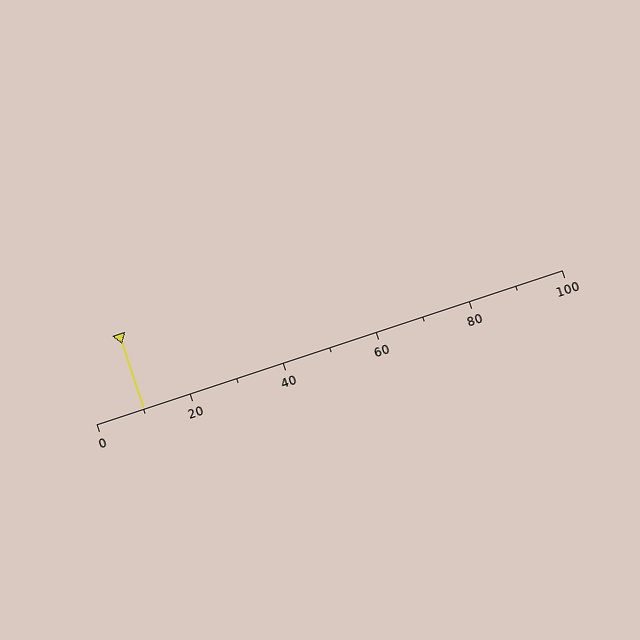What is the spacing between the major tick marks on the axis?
The major ticks are spaced 20 apart.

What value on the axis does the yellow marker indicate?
The marker indicates approximately 10.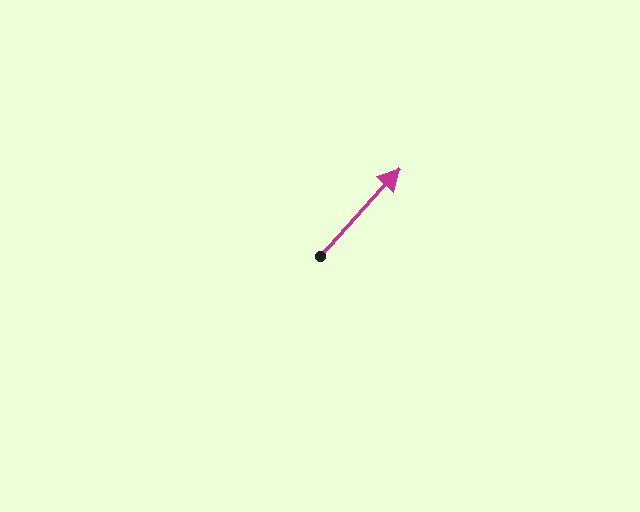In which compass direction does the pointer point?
Northeast.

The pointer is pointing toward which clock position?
Roughly 1 o'clock.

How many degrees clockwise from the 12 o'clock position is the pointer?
Approximately 42 degrees.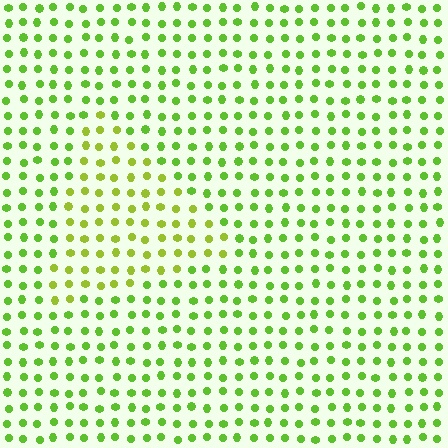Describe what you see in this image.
The image is filled with small lime elements in a uniform arrangement. A triangle-shaped region is visible where the elements are tinted to a slightly different hue, forming a subtle color boundary.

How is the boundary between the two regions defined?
The boundary is defined purely by a slight shift in hue (about 25 degrees). Spacing, size, and orientation are identical on both sides.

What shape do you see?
I see a triangle.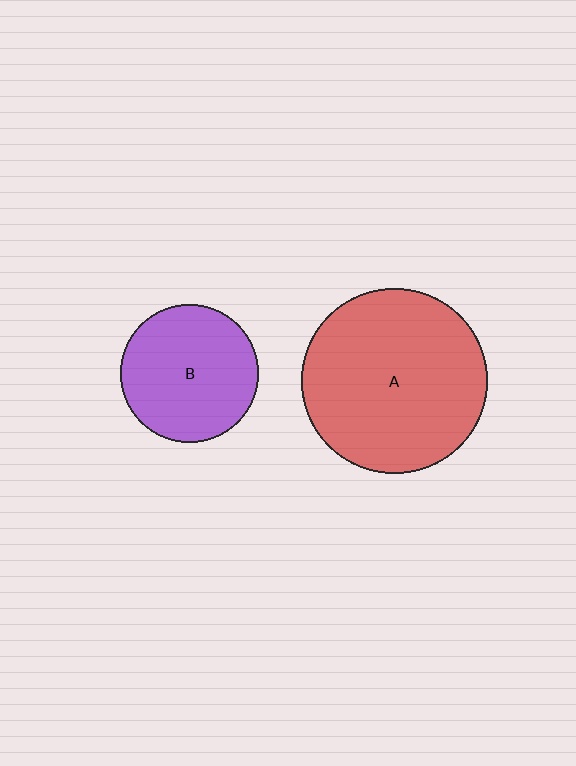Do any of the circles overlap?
No, none of the circles overlap.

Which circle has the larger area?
Circle A (red).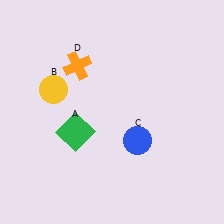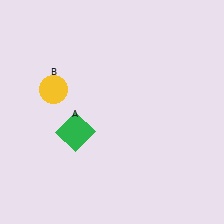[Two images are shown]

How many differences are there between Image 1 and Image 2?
There are 2 differences between the two images.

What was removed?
The blue circle (C), the orange cross (D) were removed in Image 2.